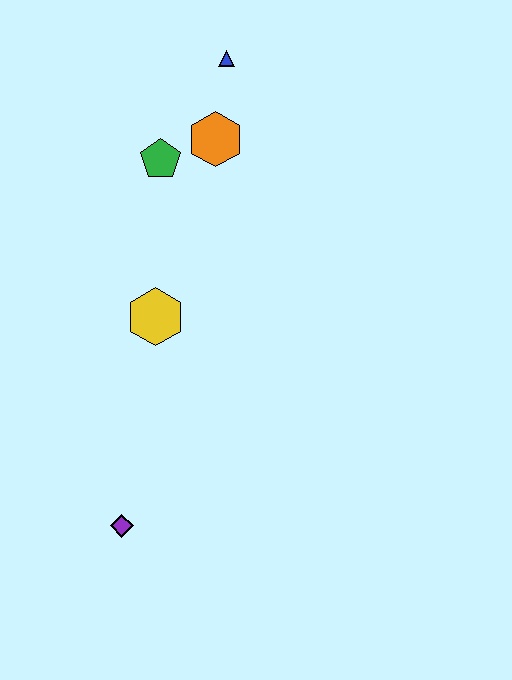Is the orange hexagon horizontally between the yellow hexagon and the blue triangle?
Yes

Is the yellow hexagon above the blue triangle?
No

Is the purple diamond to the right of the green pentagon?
No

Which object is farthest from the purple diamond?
The blue triangle is farthest from the purple diamond.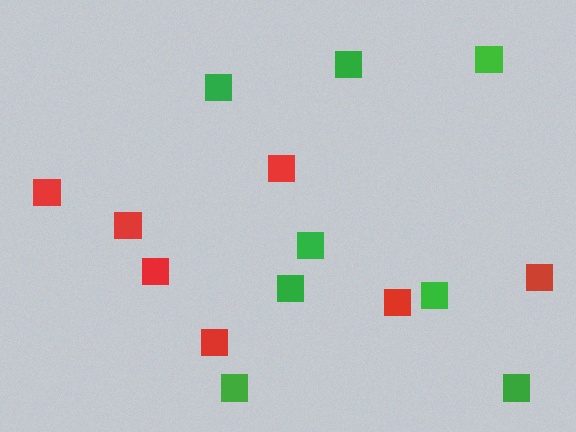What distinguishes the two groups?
There are 2 groups: one group of red squares (7) and one group of green squares (8).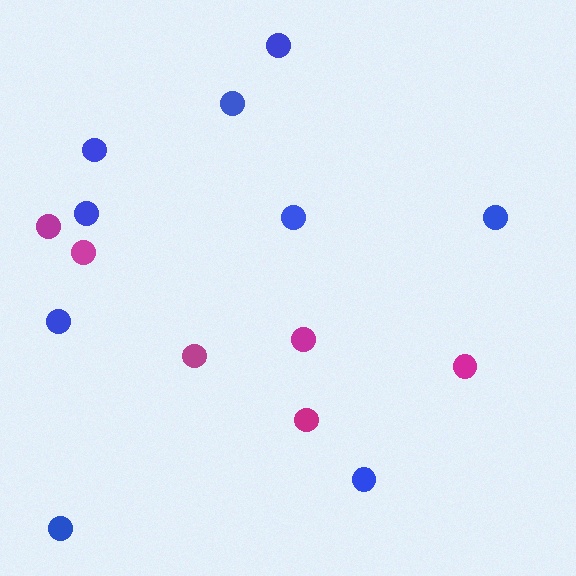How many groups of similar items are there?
There are 2 groups: one group of magenta circles (6) and one group of blue circles (9).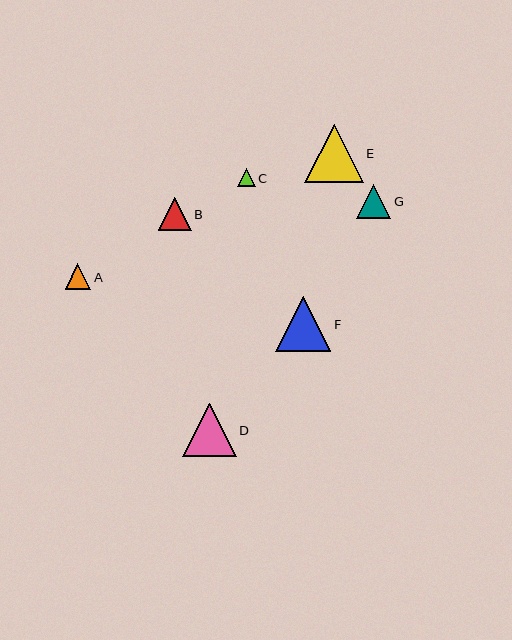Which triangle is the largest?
Triangle E is the largest with a size of approximately 58 pixels.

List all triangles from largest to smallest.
From largest to smallest: E, F, D, G, B, A, C.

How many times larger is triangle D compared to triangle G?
Triangle D is approximately 1.6 times the size of triangle G.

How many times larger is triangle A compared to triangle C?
Triangle A is approximately 1.5 times the size of triangle C.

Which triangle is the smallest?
Triangle C is the smallest with a size of approximately 18 pixels.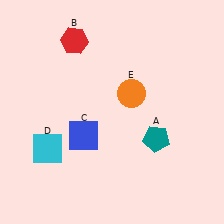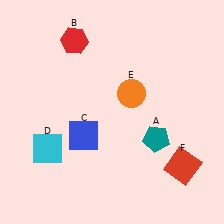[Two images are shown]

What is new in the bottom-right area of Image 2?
A red square (F) was added in the bottom-right area of Image 2.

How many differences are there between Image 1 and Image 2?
There is 1 difference between the two images.